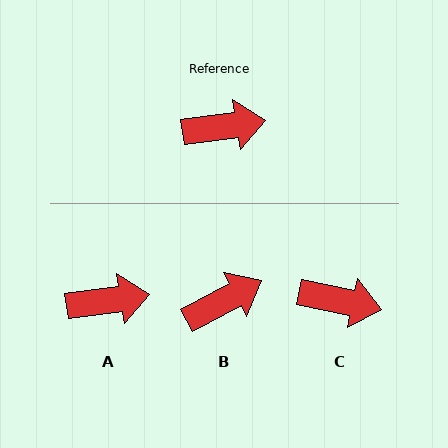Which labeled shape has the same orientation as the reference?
A.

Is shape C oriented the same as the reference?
No, it is off by about 20 degrees.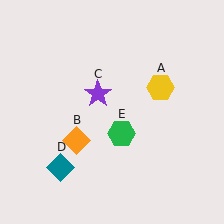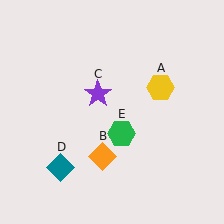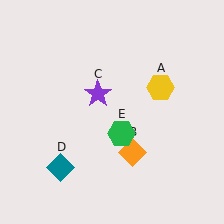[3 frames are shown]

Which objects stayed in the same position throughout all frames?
Yellow hexagon (object A) and purple star (object C) and teal diamond (object D) and green hexagon (object E) remained stationary.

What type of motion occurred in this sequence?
The orange diamond (object B) rotated counterclockwise around the center of the scene.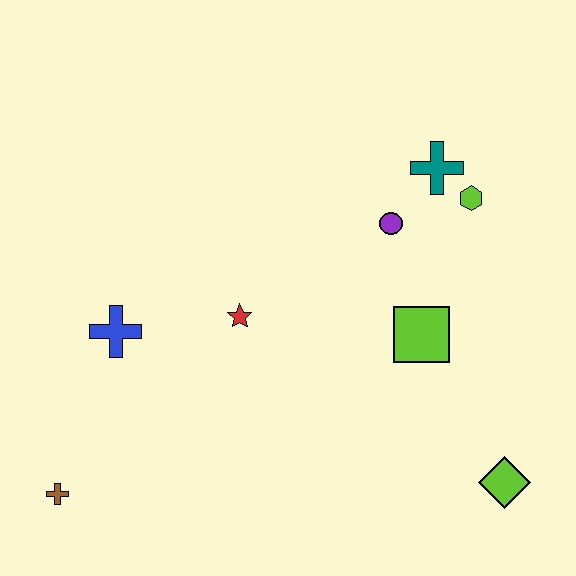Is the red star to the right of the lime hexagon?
No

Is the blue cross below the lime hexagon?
Yes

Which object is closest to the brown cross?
The blue cross is closest to the brown cross.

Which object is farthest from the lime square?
The brown cross is farthest from the lime square.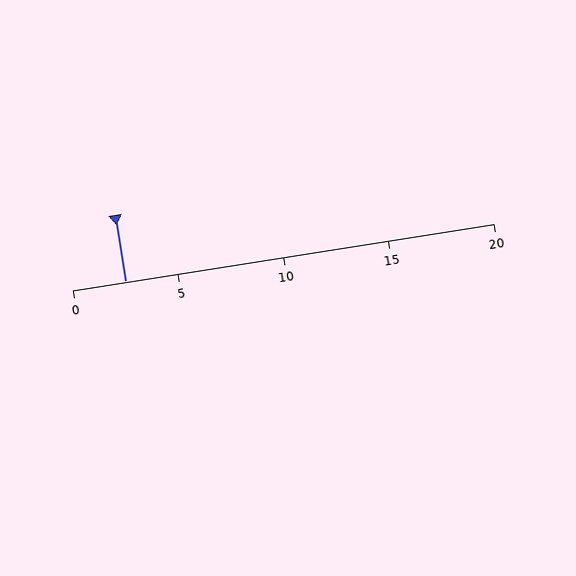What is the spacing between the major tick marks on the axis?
The major ticks are spaced 5 apart.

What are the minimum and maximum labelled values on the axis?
The axis runs from 0 to 20.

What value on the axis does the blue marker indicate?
The marker indicates approximately 2.5.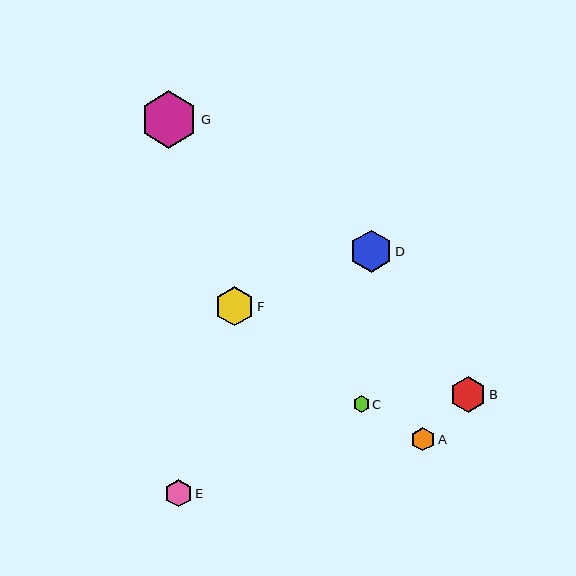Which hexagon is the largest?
Hexagon G is the largest with a size of approximately 57 pixels.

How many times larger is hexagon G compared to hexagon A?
Hexagon G is approximately 2.5 times the size of hexagon A.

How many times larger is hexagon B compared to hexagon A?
Hexagon B is approximately 1.5 times the size of hexagon A.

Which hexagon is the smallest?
Hexagon C is the smallest with a size of approximately 16 pixels.